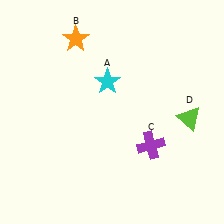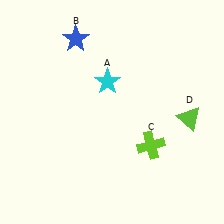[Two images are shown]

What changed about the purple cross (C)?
In Image 1, C is purple. In Image 2, it changed to lime.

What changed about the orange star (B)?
In Image 1, B is orange. In Image 2, it changed to blue.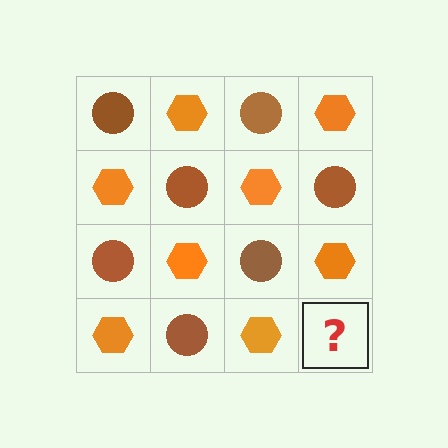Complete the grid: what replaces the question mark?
The question mark should be replaced with a brown circle.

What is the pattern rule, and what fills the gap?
The rule is that it alternates brown circle and orange hexagon in a checkerboard pattern. The gap should be filled with a brown circle.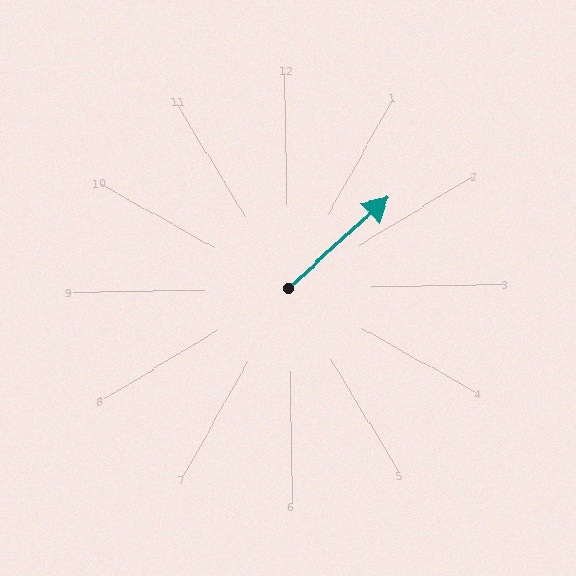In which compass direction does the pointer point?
Northeast.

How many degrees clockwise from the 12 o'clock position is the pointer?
Approximately 49 degrees.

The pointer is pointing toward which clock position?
Roughly 2 o'clock.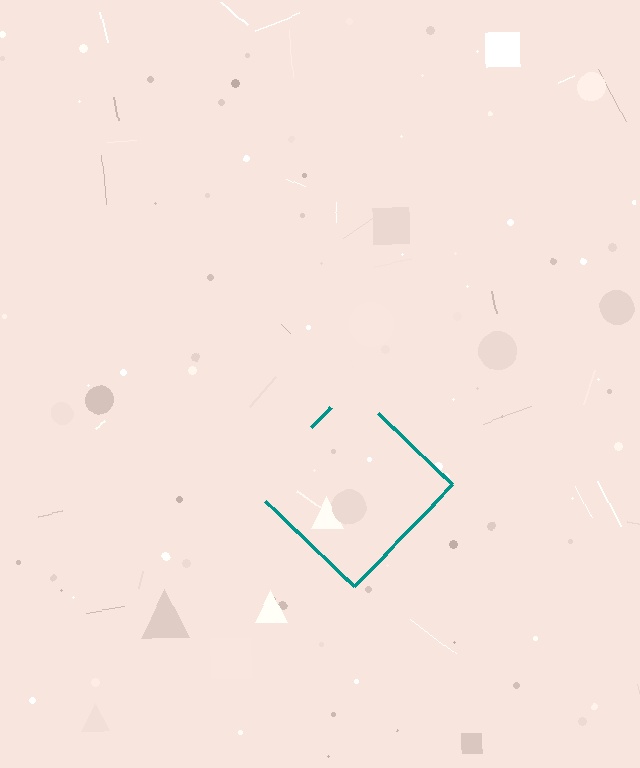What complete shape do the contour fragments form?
The contour fragments form a diamond.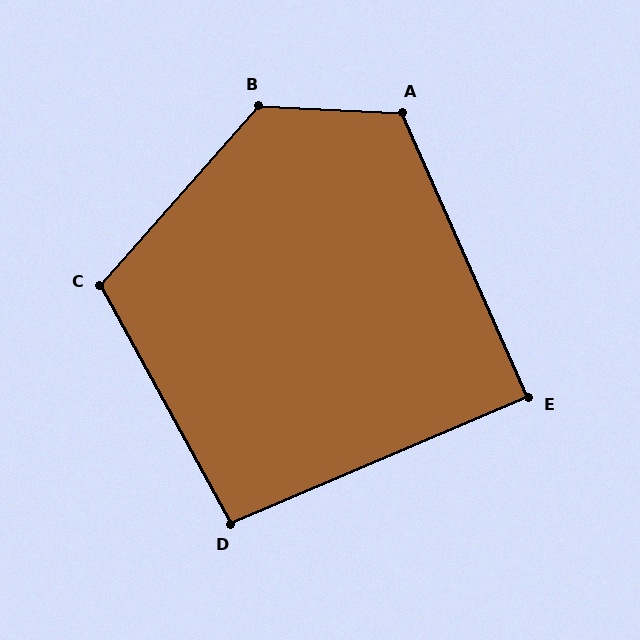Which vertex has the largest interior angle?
B, at approximately 129 degrees.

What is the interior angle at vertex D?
Approximately 96 degrees (obtuse).